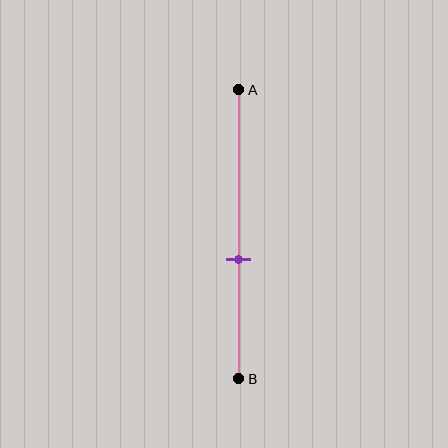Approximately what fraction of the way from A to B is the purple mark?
The purple mark is approximately 60% of the way from A to B.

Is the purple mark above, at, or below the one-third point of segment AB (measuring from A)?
The purple mark is below the one-third point of segment AB.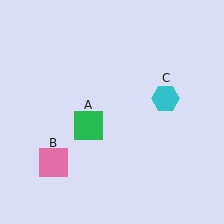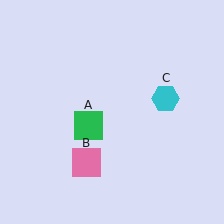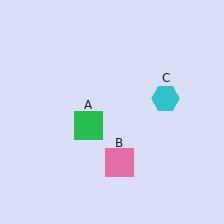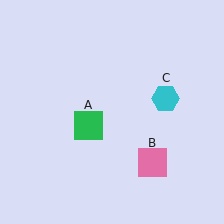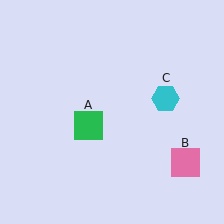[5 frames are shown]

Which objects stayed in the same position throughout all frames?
Green square (object A) and cyan hexagon (object C) remained stationary.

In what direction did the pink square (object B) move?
The pink square (object B) moved right.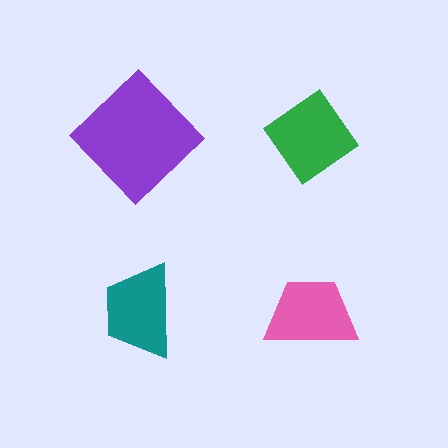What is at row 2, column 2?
A pink trapezoid.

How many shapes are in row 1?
2 shapes.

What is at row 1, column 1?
A purple diamond.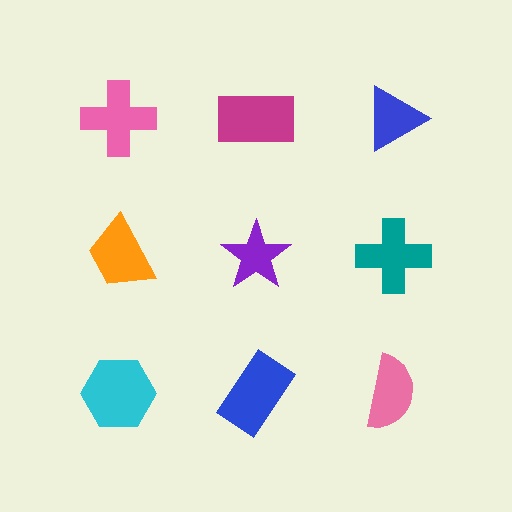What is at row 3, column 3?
A pink semicircle.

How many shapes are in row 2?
3 shapes.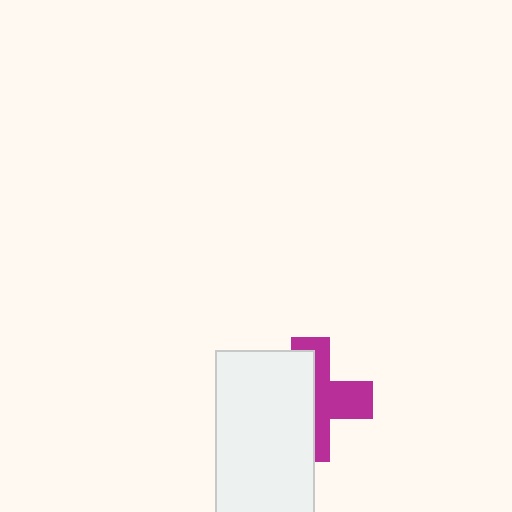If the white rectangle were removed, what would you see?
You would see the complete magenta cross.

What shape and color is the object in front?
The object in front is a white rectangle.